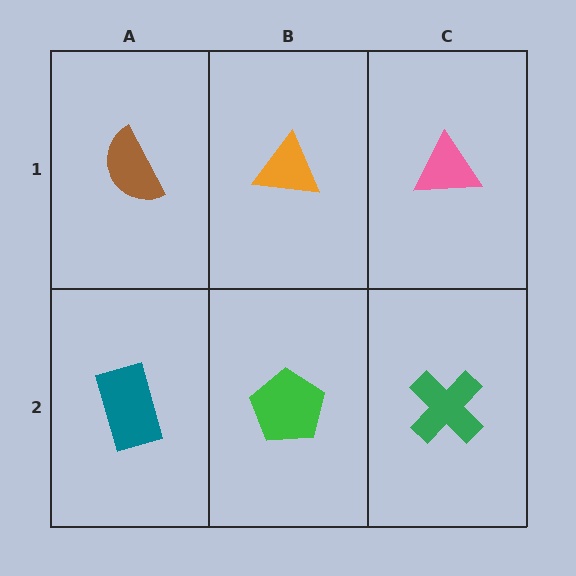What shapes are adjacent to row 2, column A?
A brown semicircle (row 1, column A), a green pentagon (row 2, column B).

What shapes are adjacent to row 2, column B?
An orange triangle (row 1, column B), a teal rectangle (row 2, column A), a green cross (row 2, column C).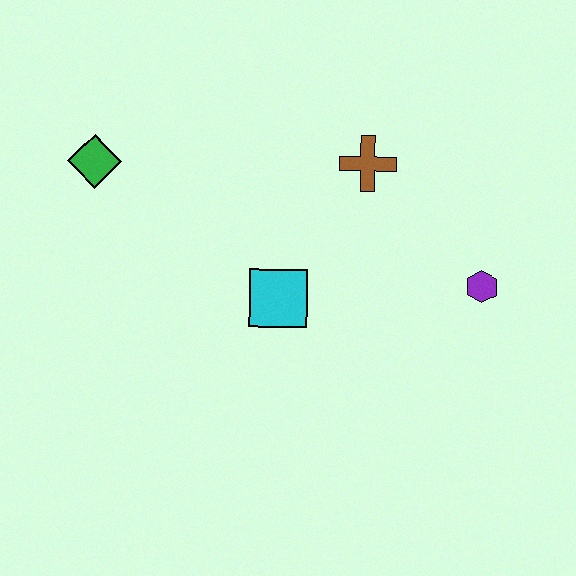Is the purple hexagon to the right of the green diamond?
Yes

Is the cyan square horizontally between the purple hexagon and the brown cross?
No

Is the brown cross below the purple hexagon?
No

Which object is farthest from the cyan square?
The green diamond is farthest from the cyan square.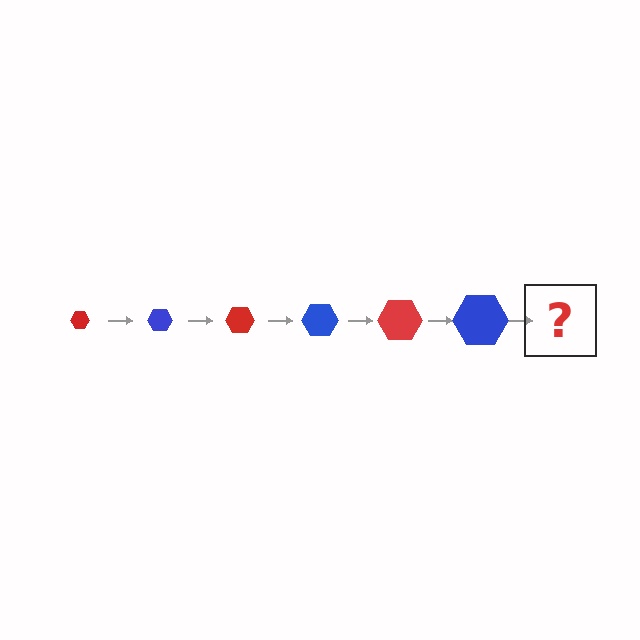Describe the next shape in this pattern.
It should be a red hexagon, larger than the previous one.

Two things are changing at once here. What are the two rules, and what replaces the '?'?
The two rules are that the hexagon grows larger each step and the color cycles through red and blue. The '?' should be a red hexagon, larger than the previous one.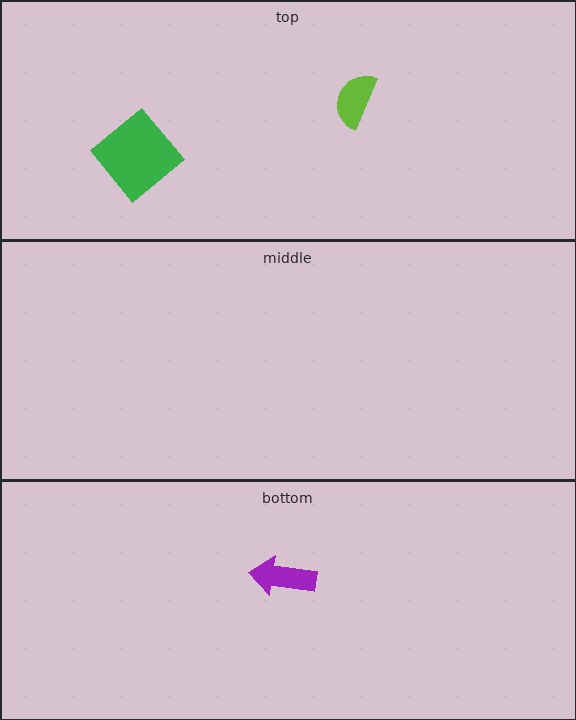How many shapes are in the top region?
2.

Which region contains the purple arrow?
The bottom region.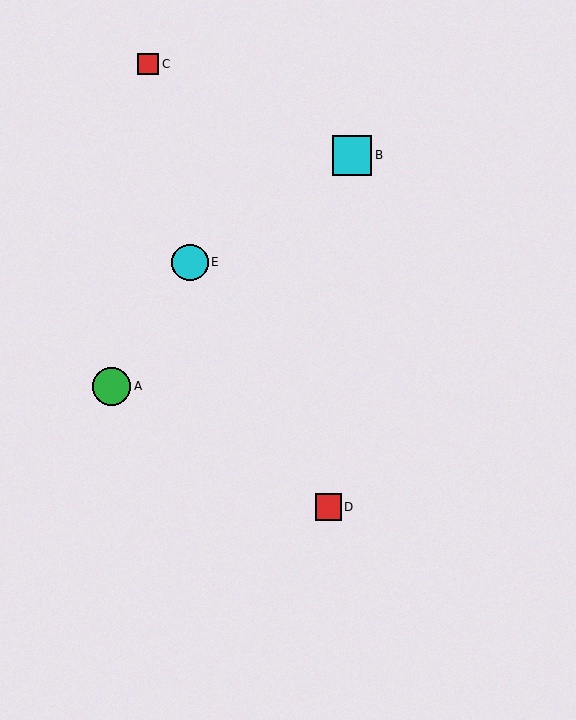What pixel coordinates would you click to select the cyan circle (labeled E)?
Click at (190, 262) to select the cyan circle E.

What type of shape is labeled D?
Shape D is a red square.